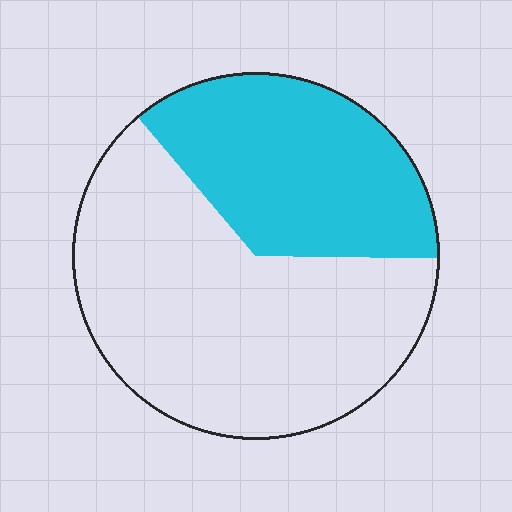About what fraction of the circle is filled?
About three eighths (3/8).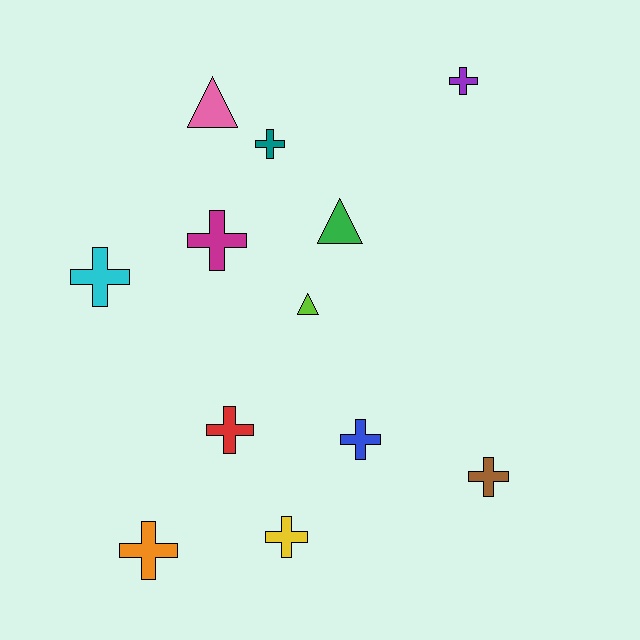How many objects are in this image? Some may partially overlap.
There are 12 objects.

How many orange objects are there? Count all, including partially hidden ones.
There is 1 orange object.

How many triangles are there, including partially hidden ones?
There are 3 triangles.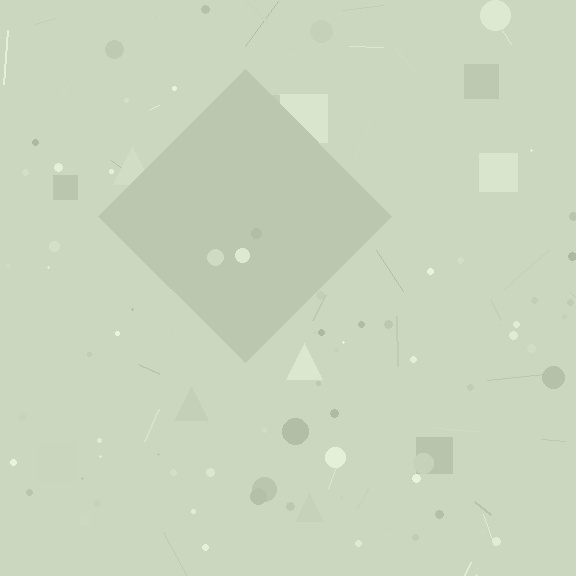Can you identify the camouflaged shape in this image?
The camouflaged shape is a diamond.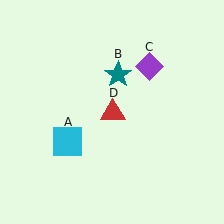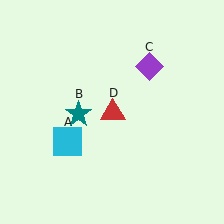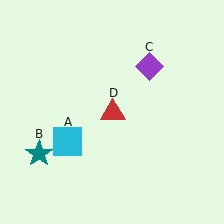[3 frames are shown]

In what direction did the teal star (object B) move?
The teal star (object B) moved down and to the left.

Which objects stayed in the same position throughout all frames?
Cyan square (object A) and purple diamond (object C) and red triangle (object D) remained stationary.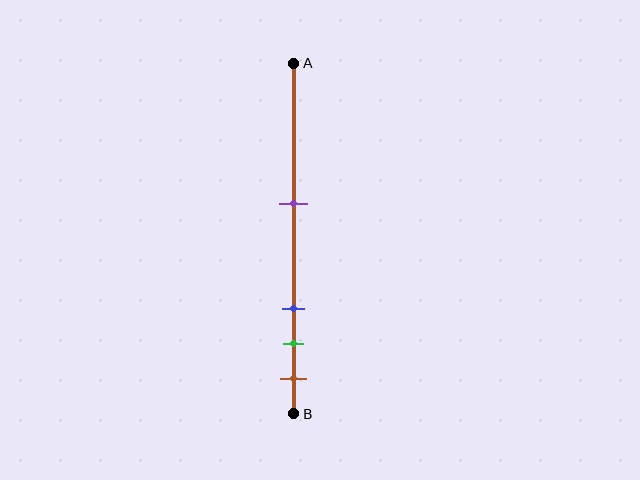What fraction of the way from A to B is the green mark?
The green mark is approximately 80% (0.8) of the way from A to B.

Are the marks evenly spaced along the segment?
No, the marks are not evenly spaced.